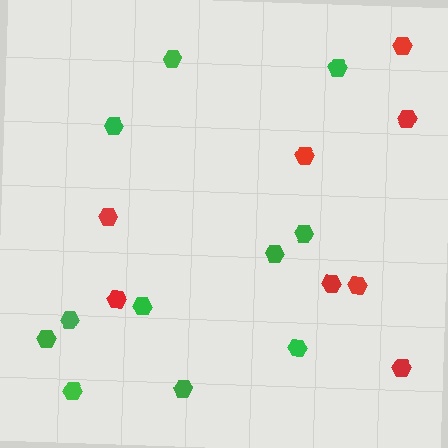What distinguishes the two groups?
There are 2 groups: one group of red hexagons (8) and one group of green hexagons (11).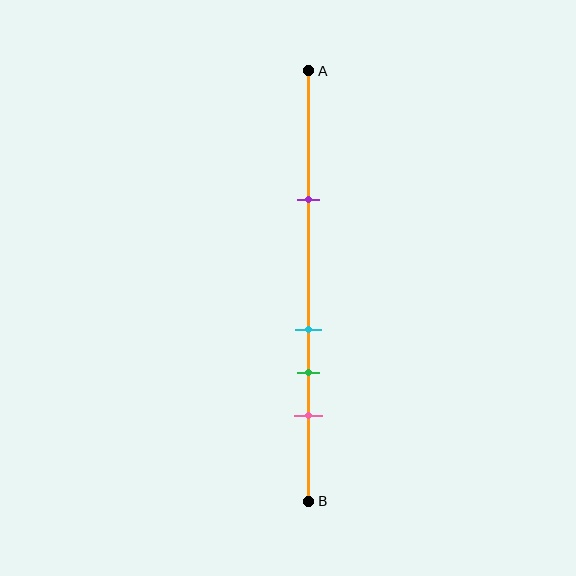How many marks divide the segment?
There are 4 marks dividing the segment.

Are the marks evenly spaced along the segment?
No, the marks are not evenly spaced.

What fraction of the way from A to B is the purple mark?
The purple mark is approximately 30% (0.3) of the way from A to B.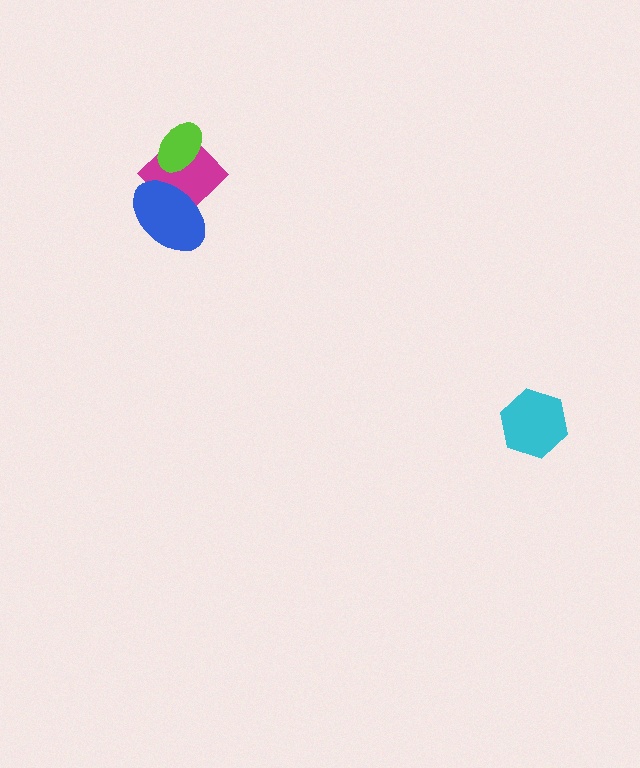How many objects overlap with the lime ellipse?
1 object overlaps with the lime ellipse.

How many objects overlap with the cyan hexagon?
0 objects overlap with the cyan hexagon.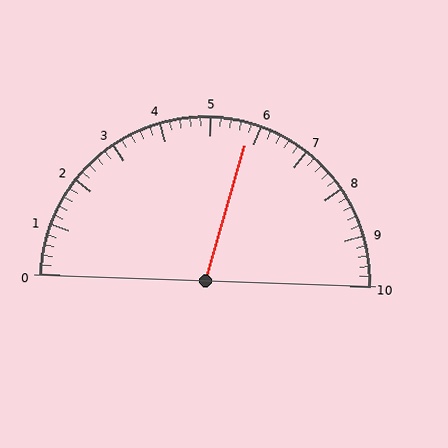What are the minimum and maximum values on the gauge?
The gauge ranges from 0 to 10.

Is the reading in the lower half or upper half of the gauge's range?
The reading is in the upper half of the range (0 to 10).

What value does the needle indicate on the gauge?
The needle indicates approximately 5.8.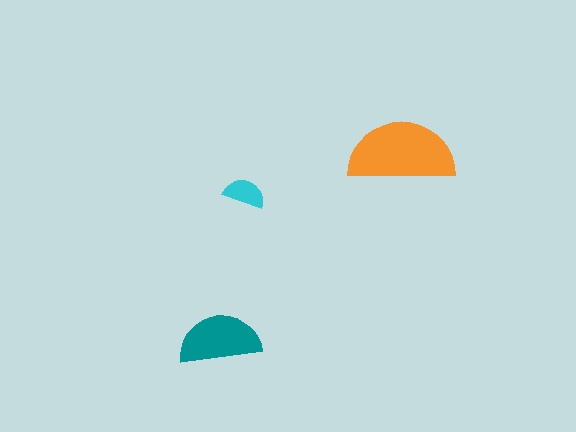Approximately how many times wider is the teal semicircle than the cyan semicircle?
About 2 times wider.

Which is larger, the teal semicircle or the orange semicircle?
The orange one.